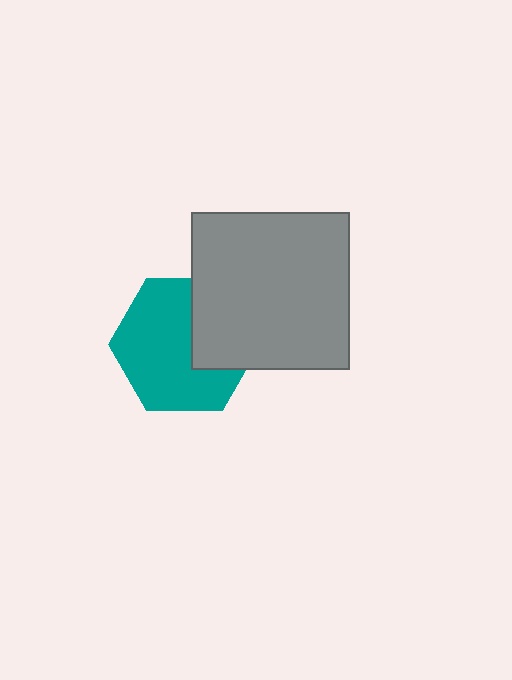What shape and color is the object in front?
The object in front is a gray square.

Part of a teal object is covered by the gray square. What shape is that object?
It is a hexagon.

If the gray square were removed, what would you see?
You would see the complete teal hexagon.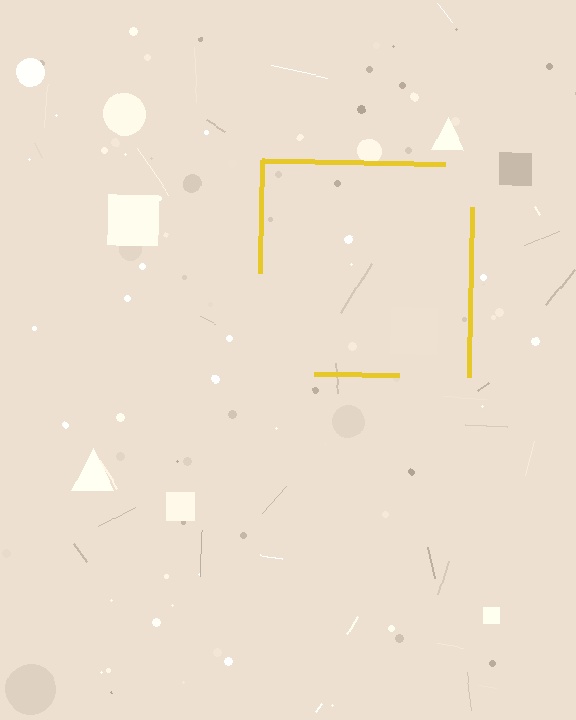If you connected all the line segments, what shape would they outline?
They would outline a square.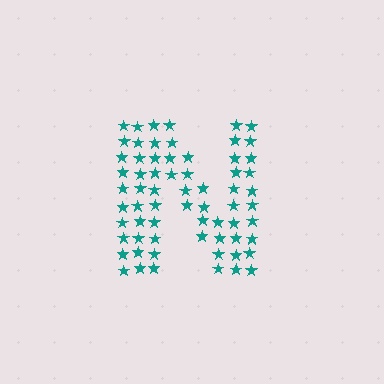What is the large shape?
The large shape is the letter N.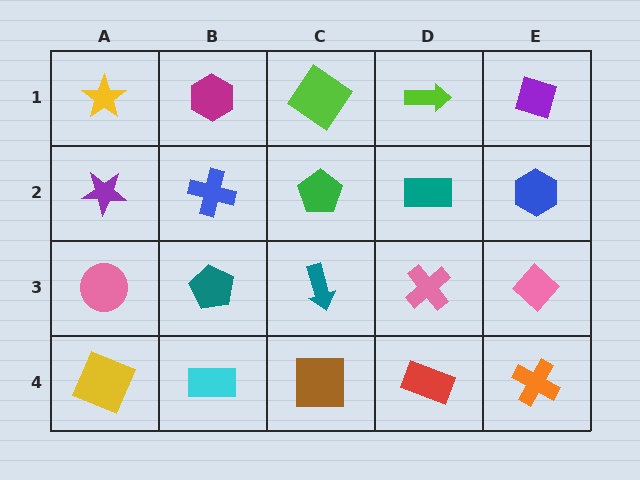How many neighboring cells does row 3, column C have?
4.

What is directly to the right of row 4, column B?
A brown square.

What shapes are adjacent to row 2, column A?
A yellow star (row 1, column A), a pink circle (row 3, column A), a blue cross (row 2, column B).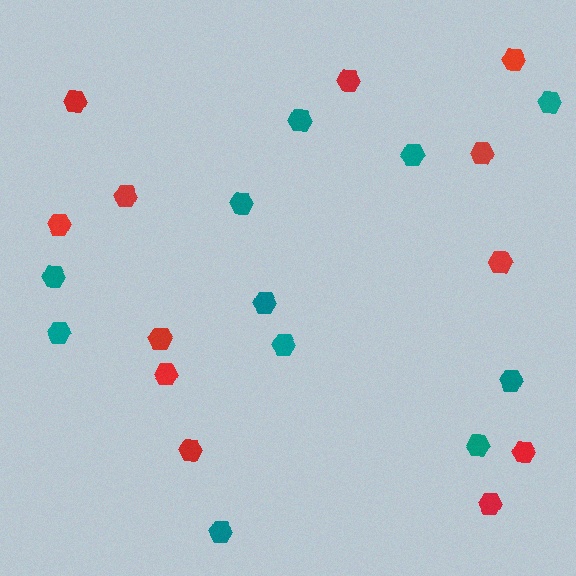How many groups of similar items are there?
There are 2 groups: one group of red hexagons (12) and one group of teal hexagons (11).